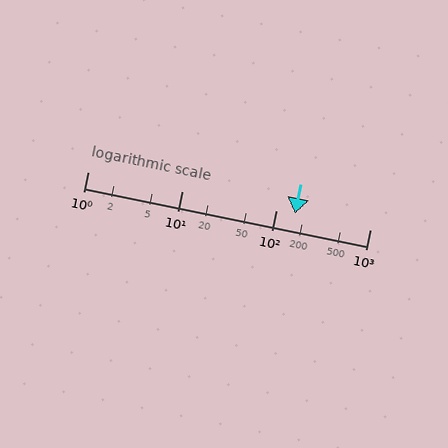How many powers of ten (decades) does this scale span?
The scale spans 3 decades, from 1 to 1000.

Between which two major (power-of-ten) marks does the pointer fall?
The pointer is between 100 and 1000.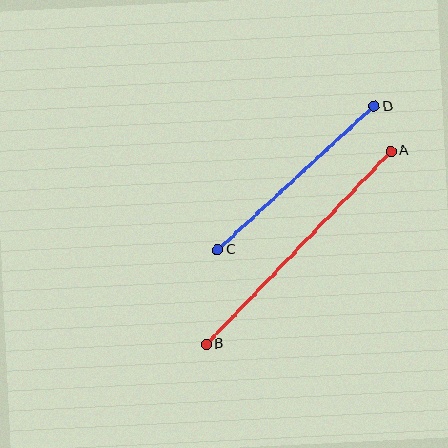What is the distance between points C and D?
The distance is approximately 212 pixels.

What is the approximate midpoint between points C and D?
The midpoint is at approximately (296, 178) pixels.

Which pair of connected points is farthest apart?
Points A and B are farthest apart.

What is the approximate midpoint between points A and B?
The midpoint is at approximately (299, 248) pixels.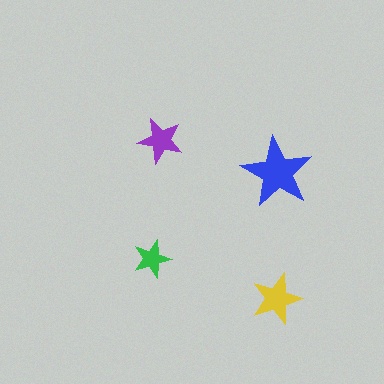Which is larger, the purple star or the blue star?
The blue one.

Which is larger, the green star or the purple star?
The purple one.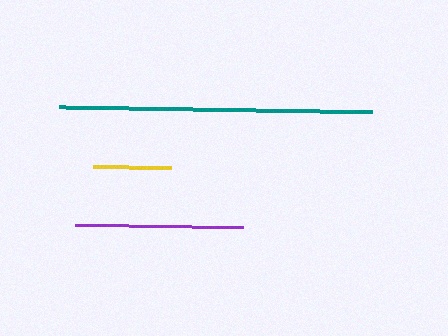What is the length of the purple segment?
The purple segment is approximately 169 pixels long.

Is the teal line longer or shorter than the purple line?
The teal line is longer than the purple line.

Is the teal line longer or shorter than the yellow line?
The teal line is longer than the yellow line.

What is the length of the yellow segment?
The yellow segment is approximately 79 pixels long.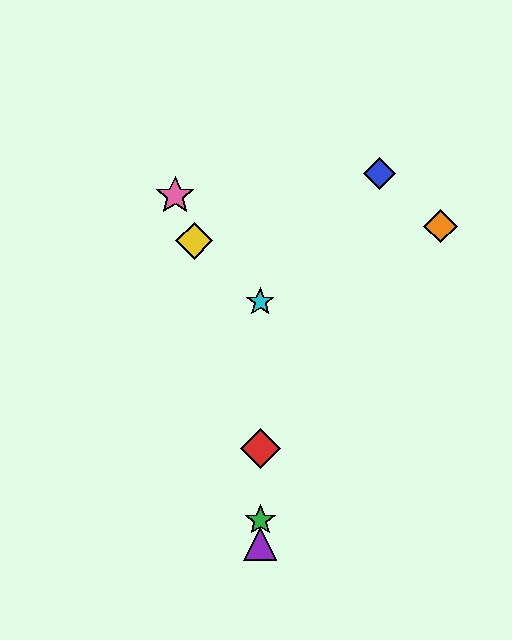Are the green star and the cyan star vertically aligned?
Yes, both are at x≈260.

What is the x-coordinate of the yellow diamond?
The yellow diamond is at x≈194.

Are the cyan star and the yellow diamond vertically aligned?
No, the cyan star is at x≈260 and the yellow diamond is at x≈194.